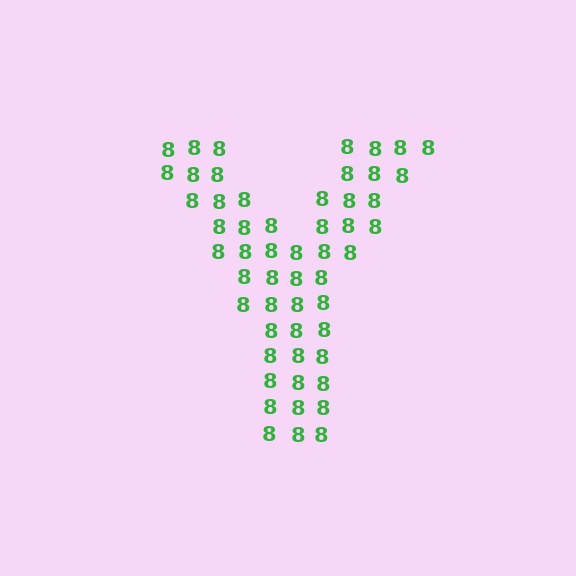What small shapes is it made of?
It is made of small digit 8's.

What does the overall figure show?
The overall figure shows the letter Y.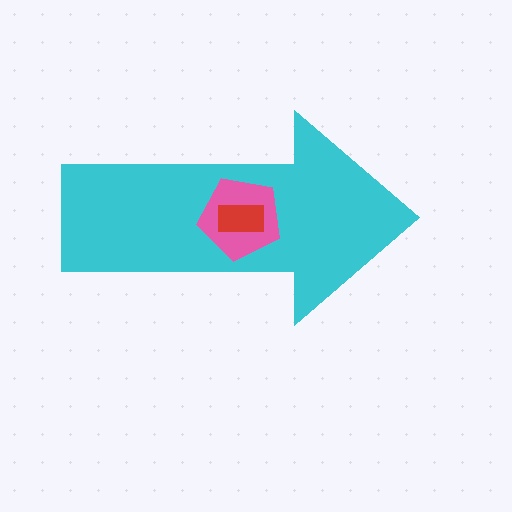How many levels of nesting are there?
3.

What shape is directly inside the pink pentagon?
The red rectangle.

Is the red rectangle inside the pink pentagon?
Yes.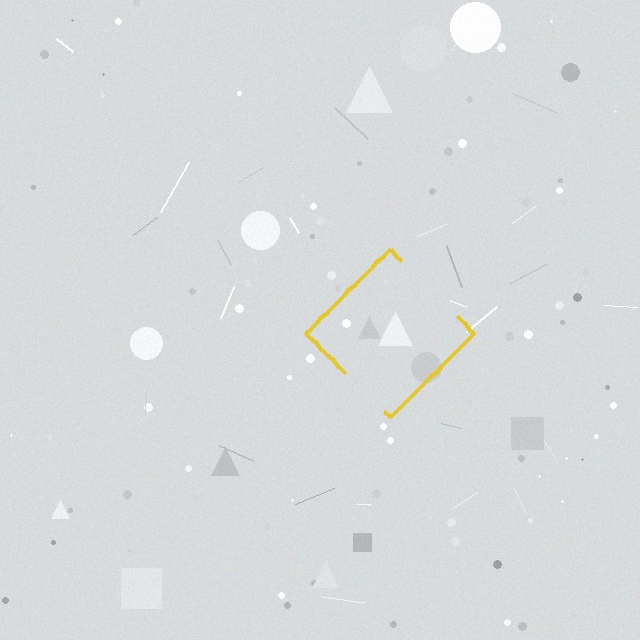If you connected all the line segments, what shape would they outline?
They would outline a diamond.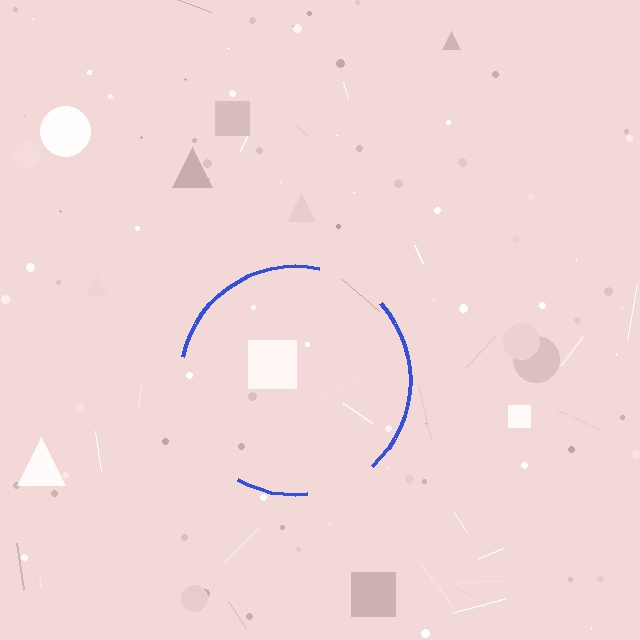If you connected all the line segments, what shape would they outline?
They would outline a circle.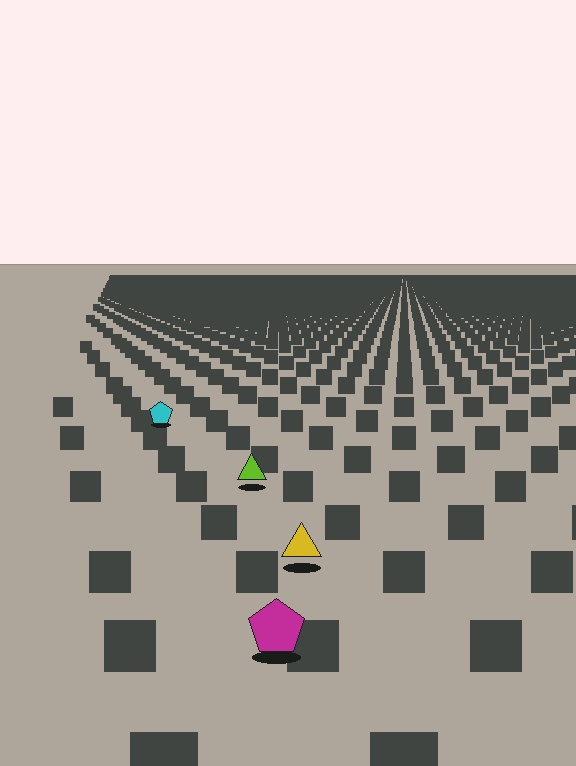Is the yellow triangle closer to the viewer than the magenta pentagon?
No. The magenta pentagon is closer — you can tell from the texture gradient: the ground texture is coarser near it.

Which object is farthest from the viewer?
The cyan pentagon is farthest from the viewer. It appears smaller and the ground texture around it is denser.